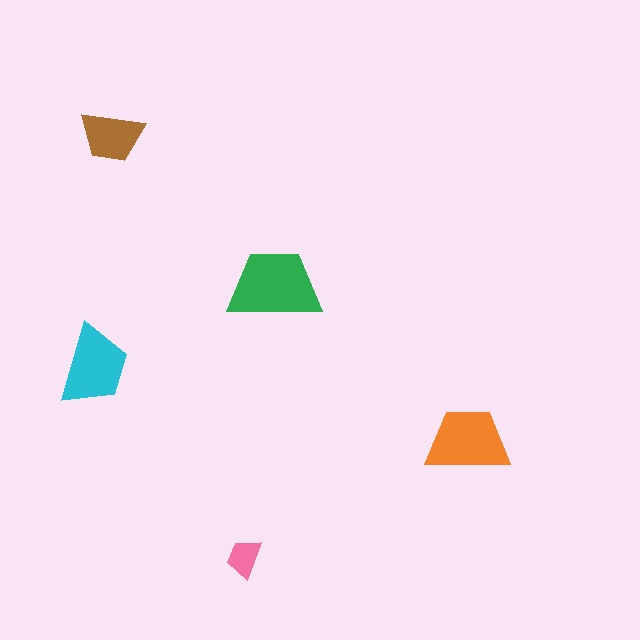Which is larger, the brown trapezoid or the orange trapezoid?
The orange one.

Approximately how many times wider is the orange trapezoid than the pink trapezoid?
About 2 times wider.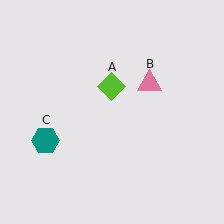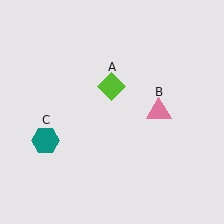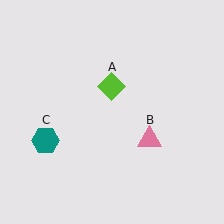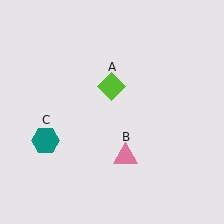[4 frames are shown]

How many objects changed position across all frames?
1 object changed position: pink triangle (object B).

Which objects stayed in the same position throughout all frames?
Lime diamond (object A) and teal hexagon (object C) remained stationary.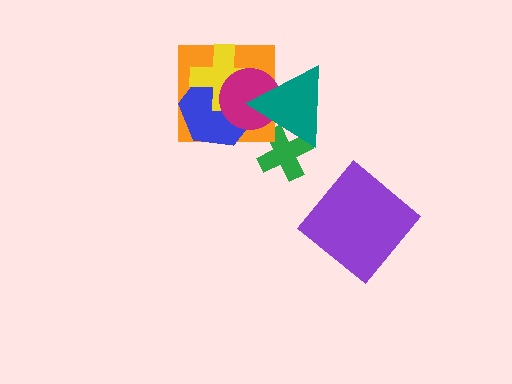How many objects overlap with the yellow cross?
3 objects overlap with the yellow cross.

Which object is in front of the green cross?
The teal triangle is in front of the green cross.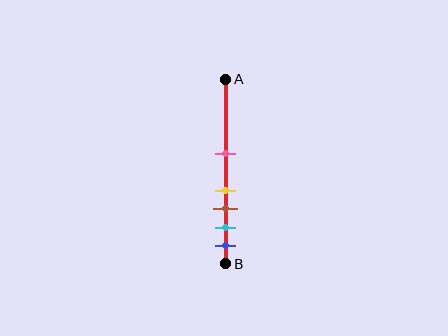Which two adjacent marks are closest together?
The yellow and brown marks are the closest adjacent pair.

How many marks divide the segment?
There are 5 marks dividing the segment.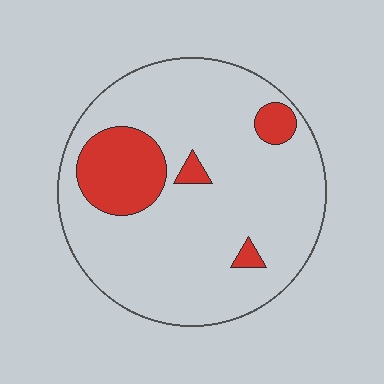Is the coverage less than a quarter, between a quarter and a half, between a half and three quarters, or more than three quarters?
Less than a quarter.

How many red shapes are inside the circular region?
4.